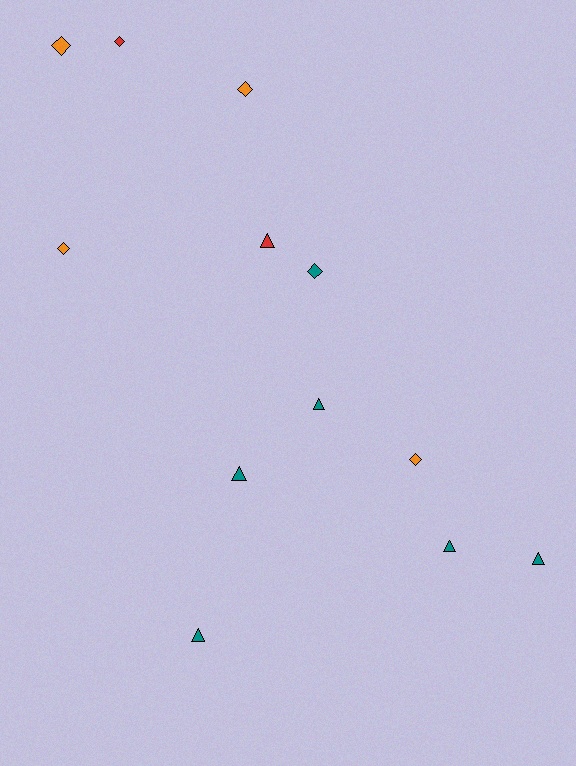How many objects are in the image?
There are 12 objects.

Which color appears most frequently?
Teal, with 6 objects.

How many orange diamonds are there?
There are 4 orange diamonds.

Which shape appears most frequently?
Diamond, with 6 objects.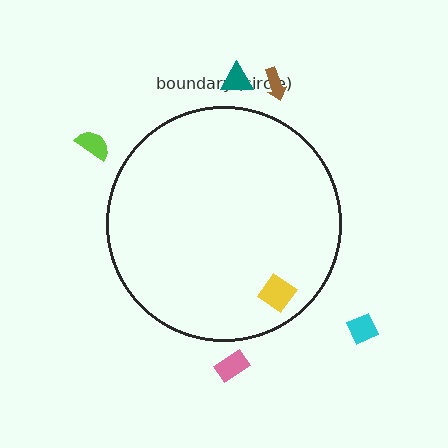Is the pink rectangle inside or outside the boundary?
Outside.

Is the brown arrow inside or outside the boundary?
Outside.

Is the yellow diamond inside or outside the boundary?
Inside.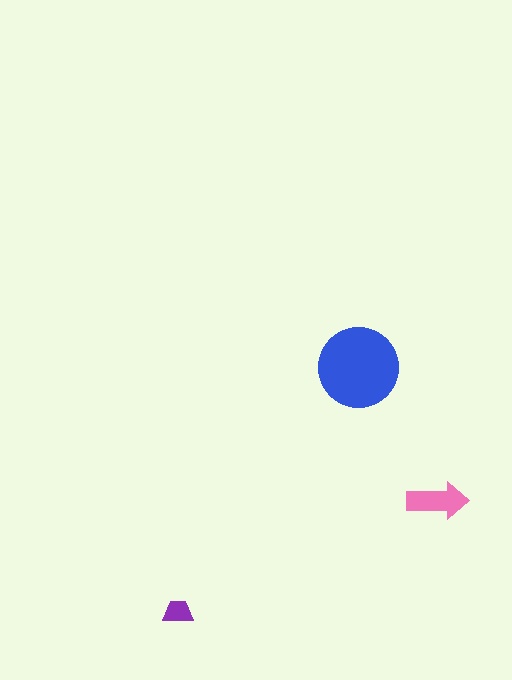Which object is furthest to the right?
The pink arrow is rightmost.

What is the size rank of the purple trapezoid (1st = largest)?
3rd.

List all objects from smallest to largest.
The purple trapezoid, the pink arrow, the blue circle.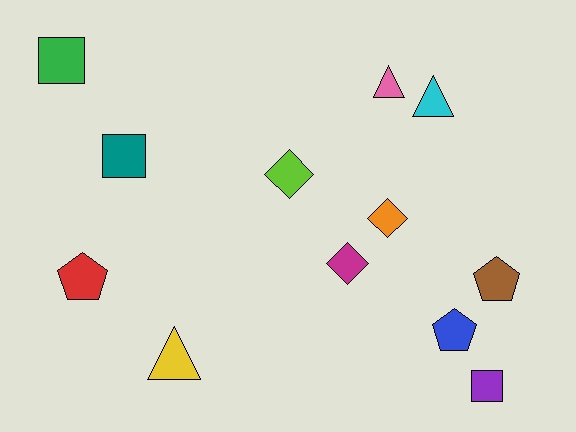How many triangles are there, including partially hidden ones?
There are 3 triangles.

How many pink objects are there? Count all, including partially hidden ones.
There is 1 pink object.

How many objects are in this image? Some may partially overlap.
There are 12 objects.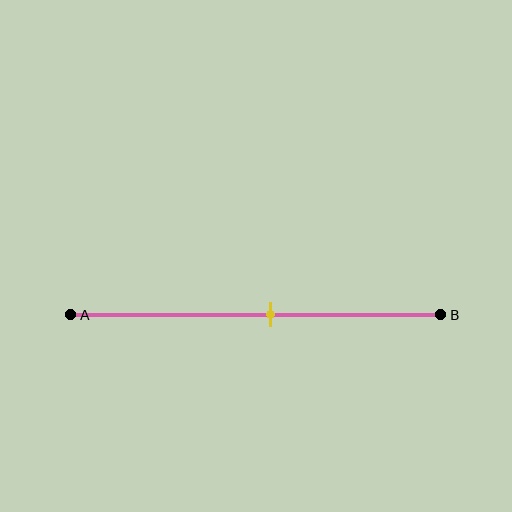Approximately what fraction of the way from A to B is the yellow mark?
The yellow mark is approximately 55% of the way from A to B.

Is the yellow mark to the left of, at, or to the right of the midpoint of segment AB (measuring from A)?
The yellow mark is to the right of the midpoint of segment AB.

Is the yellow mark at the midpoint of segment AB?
No, the mark is at about 55% from A, not at the 50% midpoint.